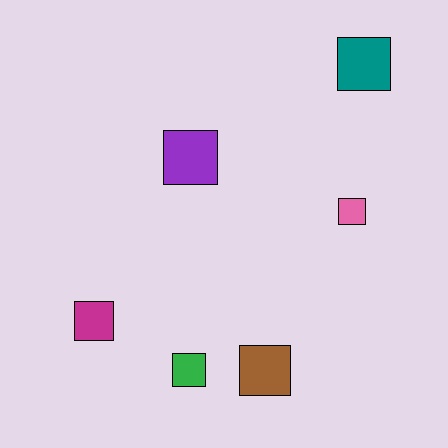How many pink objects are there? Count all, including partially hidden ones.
There is 1 pink object.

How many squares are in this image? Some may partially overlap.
There are 6 squares.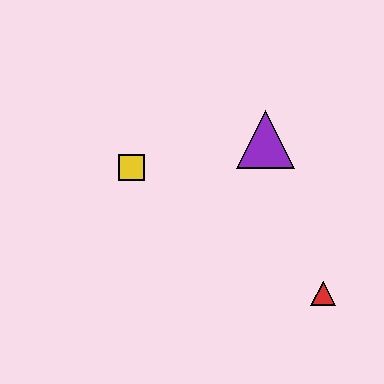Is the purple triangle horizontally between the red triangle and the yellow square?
Yes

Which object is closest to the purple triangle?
The yellow square is closest to the purple triangle.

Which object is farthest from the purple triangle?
The red triangle is farthest from the purple triangle.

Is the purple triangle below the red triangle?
No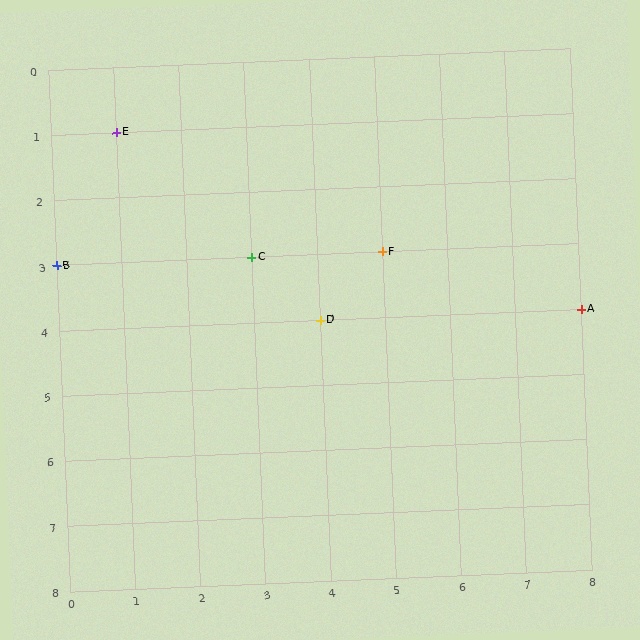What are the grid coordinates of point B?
Point B is at grid coordinates (0, 3).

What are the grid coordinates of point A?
Point A is at grid coordinates (8, 4).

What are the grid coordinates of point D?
Point D is at grid coordinates (4, 4).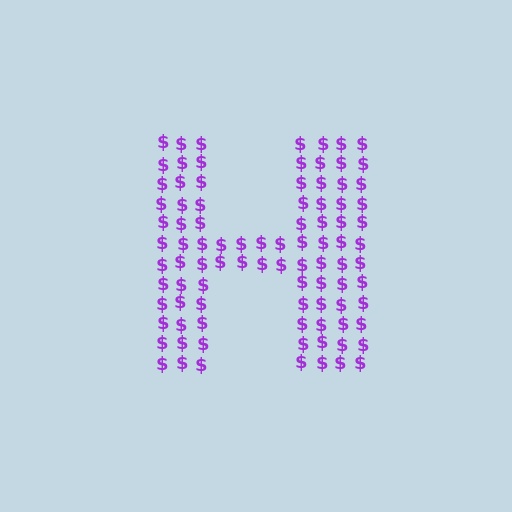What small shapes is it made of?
It is made of small dollar signs.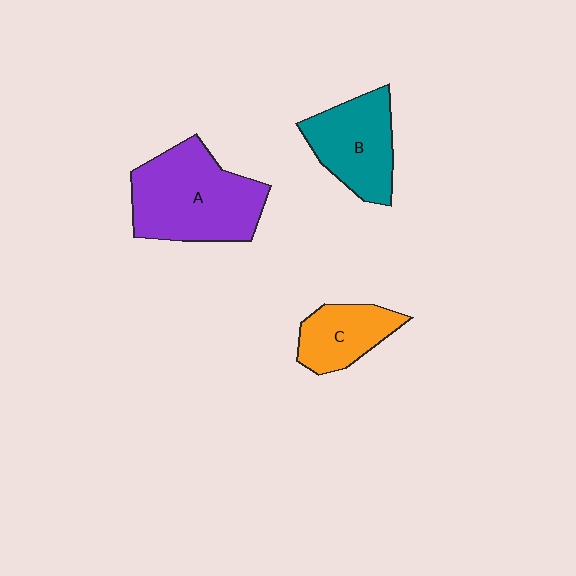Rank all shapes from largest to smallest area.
From largest to smallest: A (purple), B (teal), C (orange).